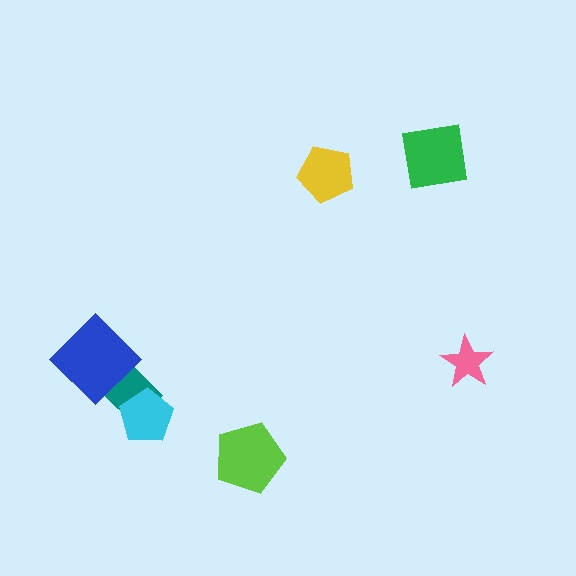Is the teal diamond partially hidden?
Yes, it is partially covered by another shape.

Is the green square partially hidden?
No, no other shape covers it.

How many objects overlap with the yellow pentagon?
0 objects overlap with the yellow pentagon.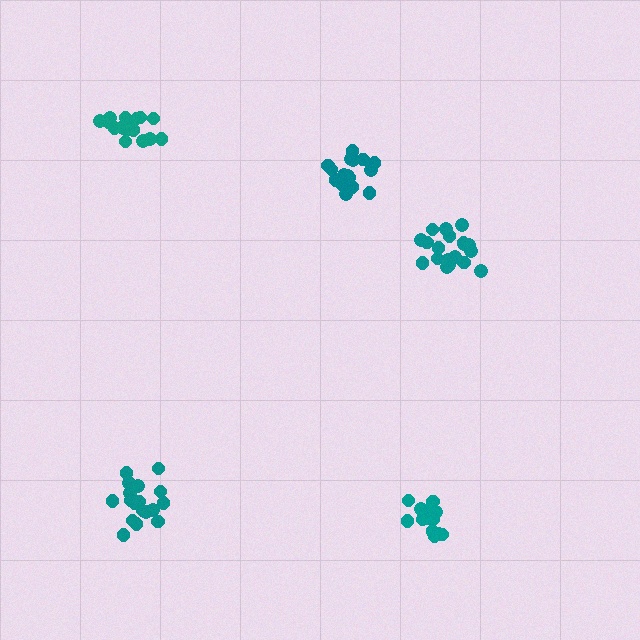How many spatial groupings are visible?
There are 5 spatial groupings.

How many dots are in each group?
Group 1: 18 dots, Group 2: 18 dots, Group 3: 19 dots, Group 4: 17 dots, Group 5: 18 dots (90 total).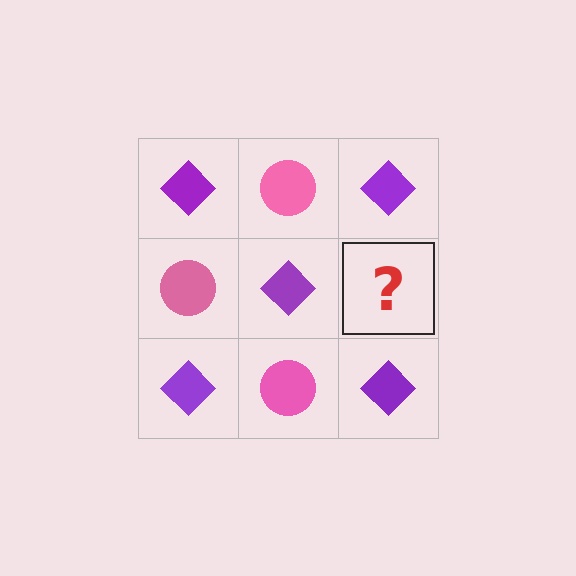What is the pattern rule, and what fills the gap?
The rule is that it alternates purple diamond and pink circle in a checkerboard pattern. The gap should be filled with a pink circle.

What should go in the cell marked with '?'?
The missing cell should contain a pink circle.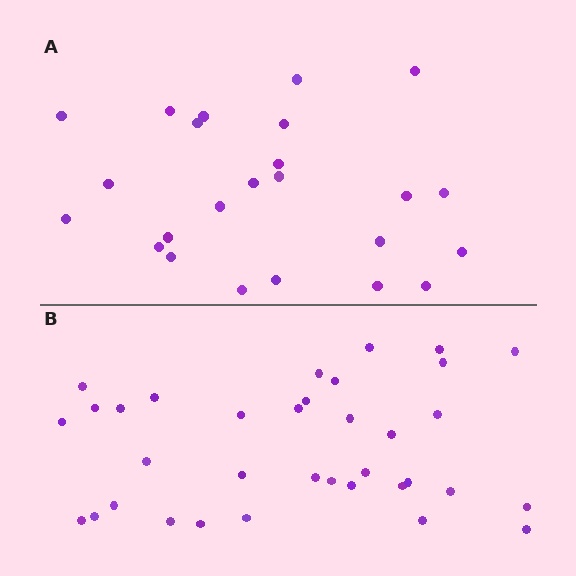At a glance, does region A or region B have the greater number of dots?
Region B (the bottom region) has more dots.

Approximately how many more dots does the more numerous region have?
Region B has roughly 12 or so more dots than region A.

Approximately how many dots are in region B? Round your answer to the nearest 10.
About 40 dots. (The exact count is 35, which rounds to 40.)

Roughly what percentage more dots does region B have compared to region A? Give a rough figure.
About 45% more.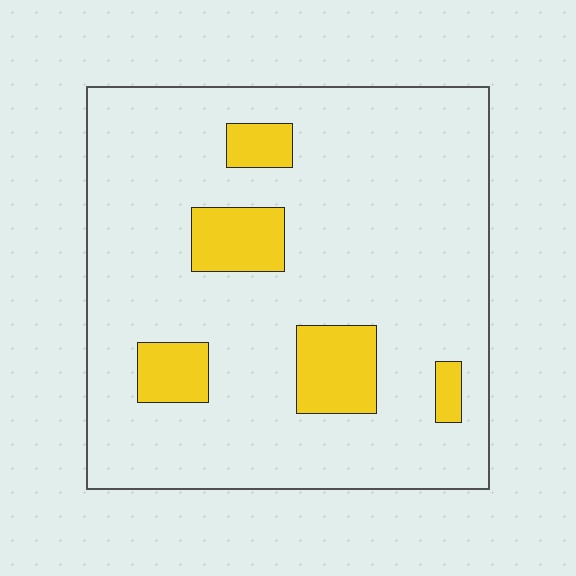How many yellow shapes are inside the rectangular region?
5.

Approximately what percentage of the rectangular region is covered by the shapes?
Approximately 15%.